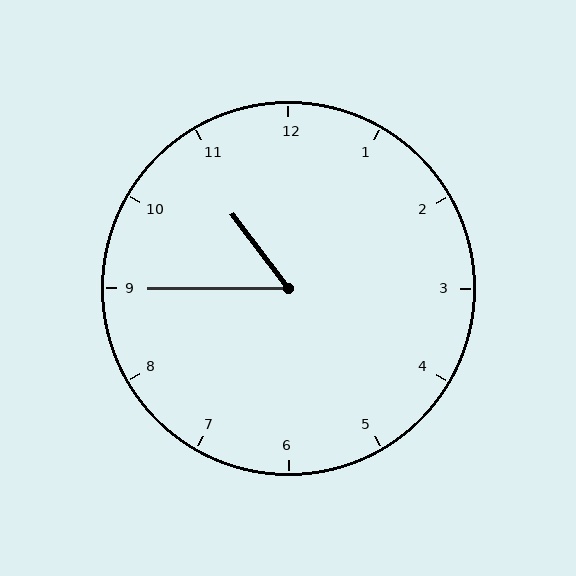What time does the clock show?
10:45.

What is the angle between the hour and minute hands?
Approximately 52 degrees.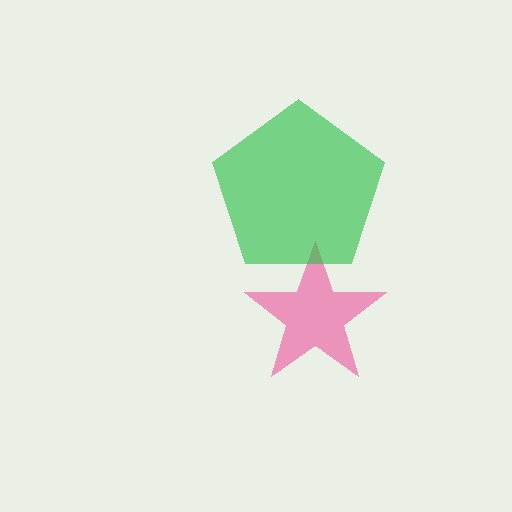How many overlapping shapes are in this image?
There are 2 overlapping shapes in the image.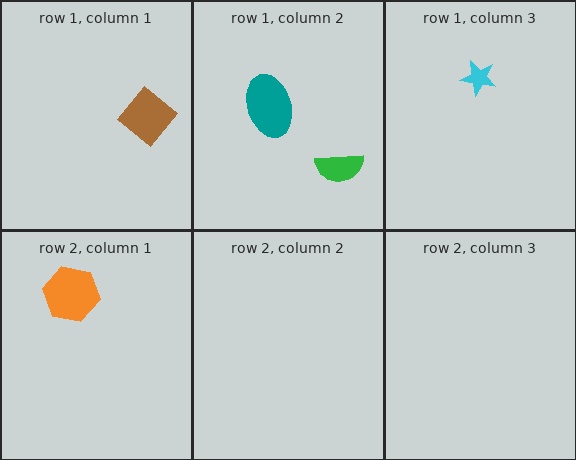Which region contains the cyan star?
The row 1, column 3 region.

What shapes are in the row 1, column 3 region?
The cyan star.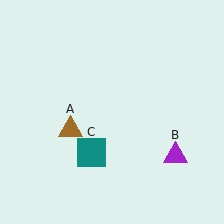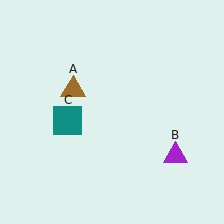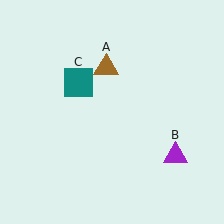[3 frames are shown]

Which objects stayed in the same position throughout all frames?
Purple triangle (object B) remained stationary.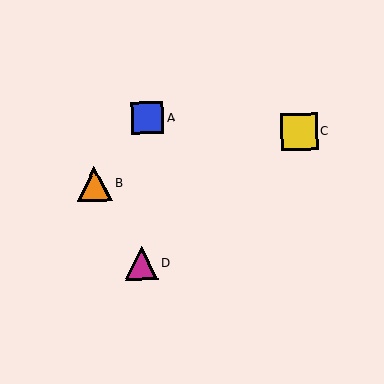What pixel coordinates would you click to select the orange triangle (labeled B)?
Click at (95, 184) to select the orange triangle B.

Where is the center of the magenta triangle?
The center of the magenta triangle is at (141, 263).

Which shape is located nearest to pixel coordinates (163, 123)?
The blue square (labeled A) at (148, 118) is nearest to that location.